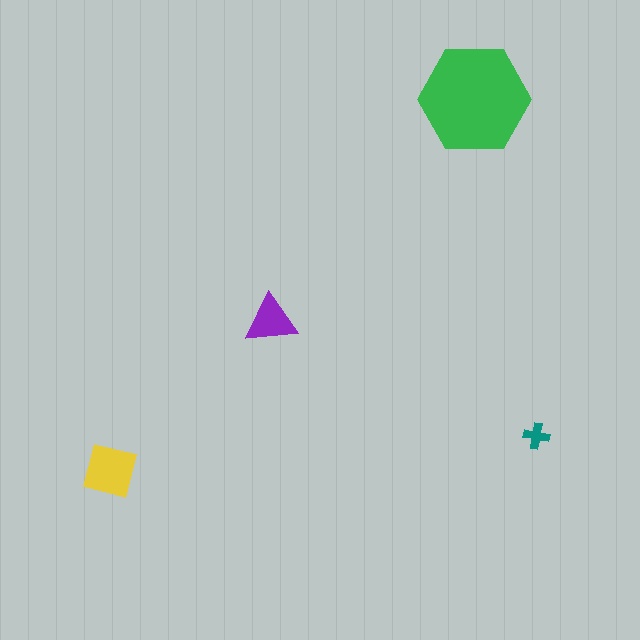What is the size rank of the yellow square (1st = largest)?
2nd.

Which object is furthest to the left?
The yellow square is leftmost.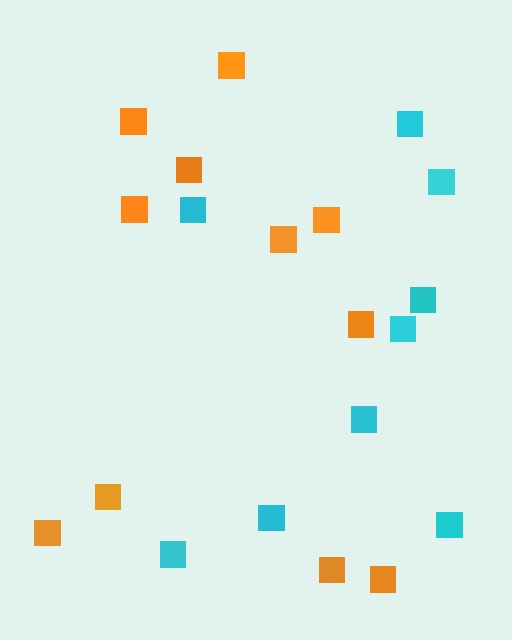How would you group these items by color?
There are 2 groups: one group of orange squares (11) and one group of cyan squares (9).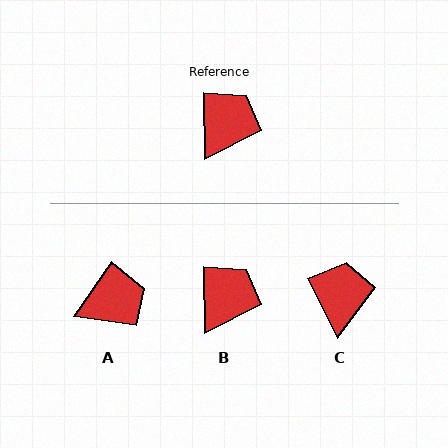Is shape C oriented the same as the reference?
No, it is off by about 26 degrees.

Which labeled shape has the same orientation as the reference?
B.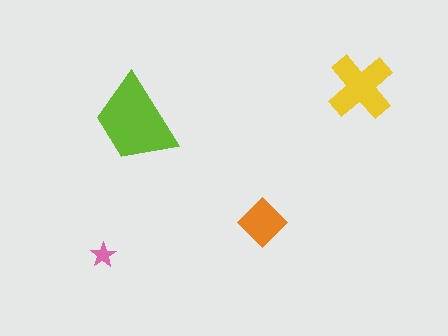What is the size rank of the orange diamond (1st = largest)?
3rd.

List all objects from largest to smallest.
The lime trapezoid, the yellow cross, the orange diamond, the pink star.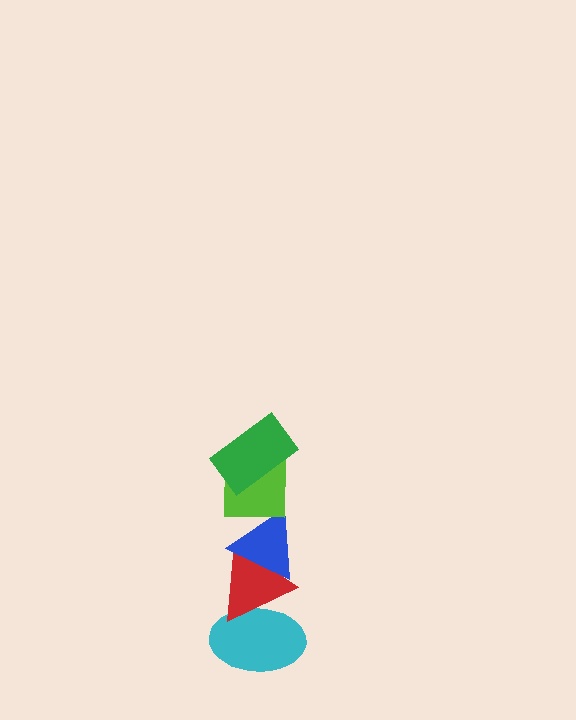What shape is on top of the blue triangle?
The lime square is on top of the blue triangle.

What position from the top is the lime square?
The lime square is 2nd from the top.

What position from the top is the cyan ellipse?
The cyan ellipse is 5th from the top.